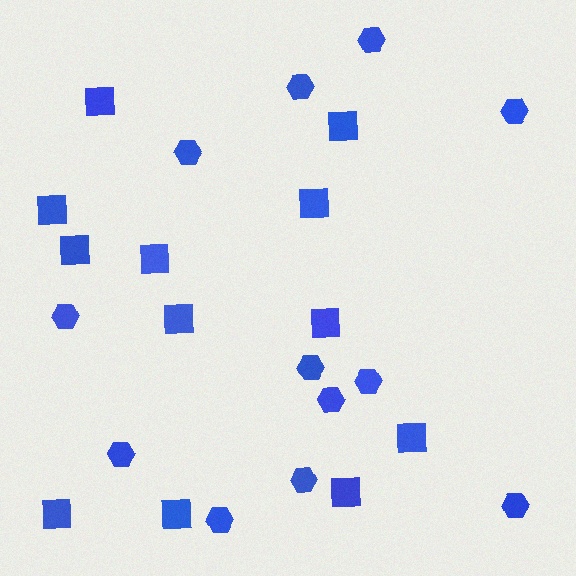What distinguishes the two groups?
There are 2 groups: one group of squares (12) and one group of hexagons (12).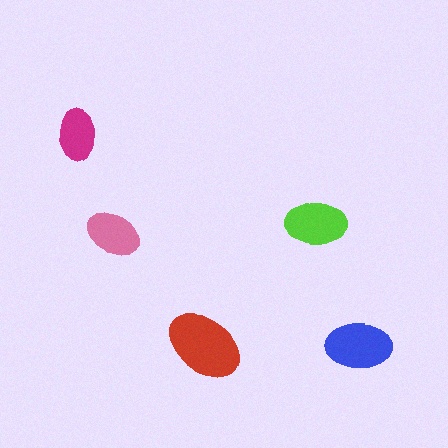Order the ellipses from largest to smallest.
the red one, the blue one, the lime one, the pink one, the magenta one.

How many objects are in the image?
There are 5 objects in the image.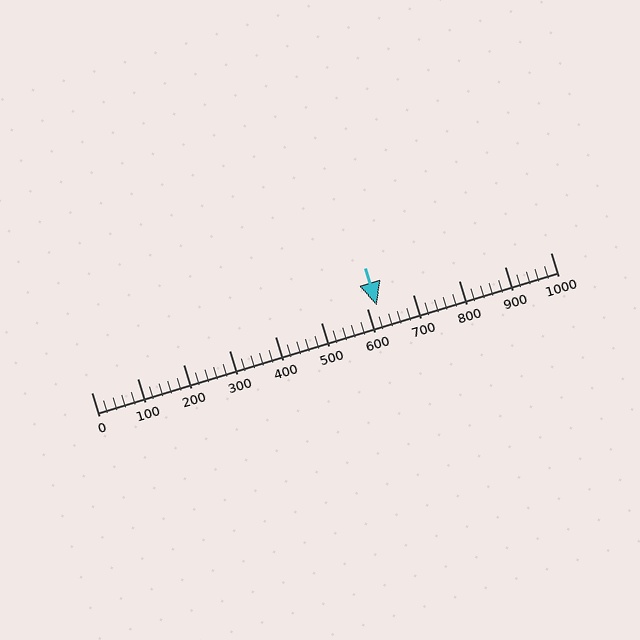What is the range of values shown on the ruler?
The ruler shows values from 0 to 1000.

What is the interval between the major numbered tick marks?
The major tick marks are spaced 100 units apart.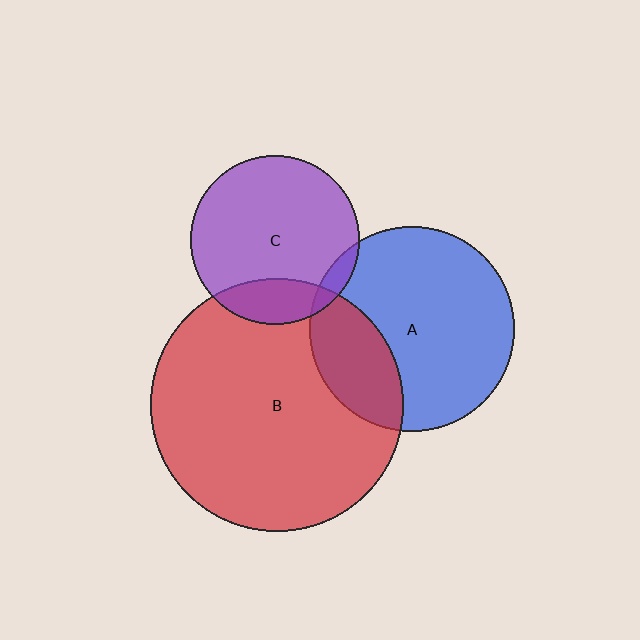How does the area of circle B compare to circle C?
Approximately 2.2 times.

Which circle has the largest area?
Circle B (red).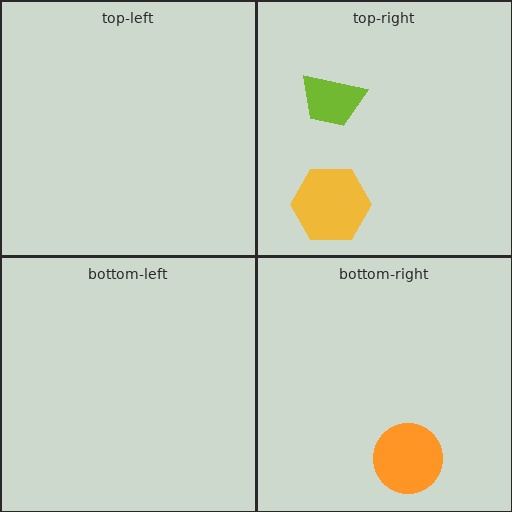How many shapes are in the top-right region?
2.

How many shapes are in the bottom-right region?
1.